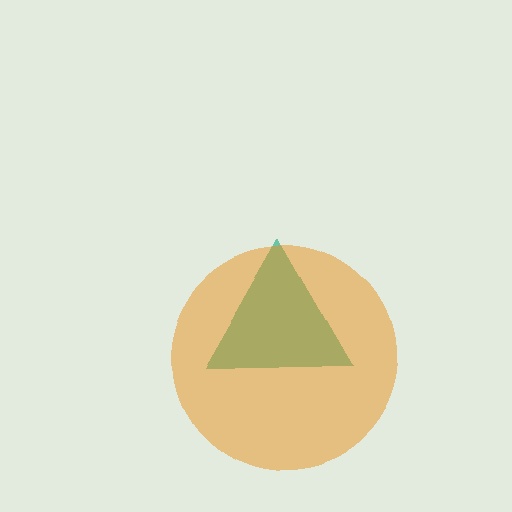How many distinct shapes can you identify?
There are 2 distinct shapes: a teal triangle, an orange circle.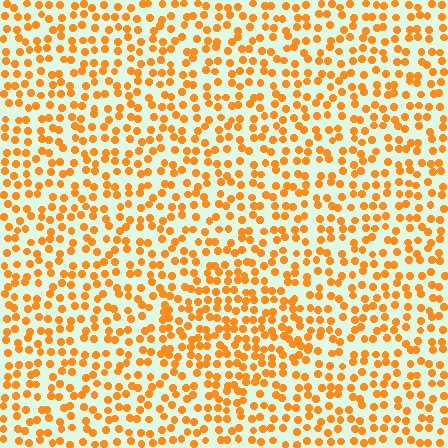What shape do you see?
I see a diamond.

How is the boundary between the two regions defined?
The boundary is defined by a change in element density (approximately 1.5x ratio). All elements are the same color, size, and shape.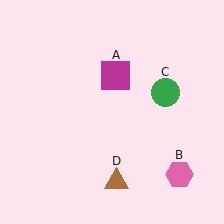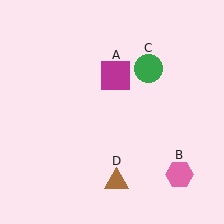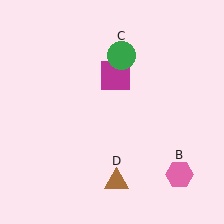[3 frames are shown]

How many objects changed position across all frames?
1 object changed position: green circle (object C).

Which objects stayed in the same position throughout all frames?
Magenta square (object A) and pink hexagon (object B) and brown triangle (object D) remained stationary.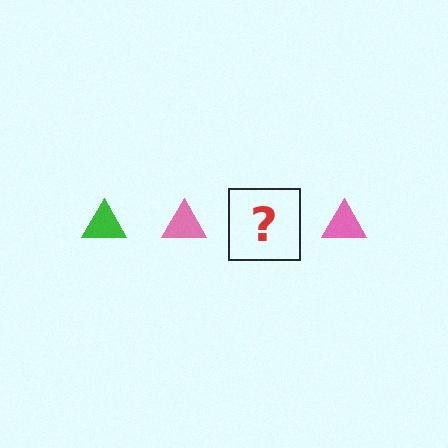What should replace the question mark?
The question mark should be replaced with a green triangle.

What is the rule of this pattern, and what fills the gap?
The rule is that the pattern cycles through green, pink triangles. The gap should be filled with a green triangle.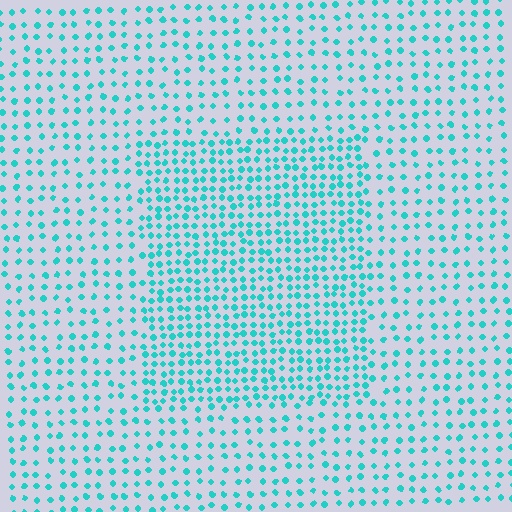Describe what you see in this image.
The image contains small cyan elements arranged at two different densities. A rectangle-shaped region is visible where the elements are more densely packed than the surrounding area.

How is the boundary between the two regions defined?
The boundary is defined by a change in element density (approximately 1.9x ratio). All elements are the same color, size, and shape.